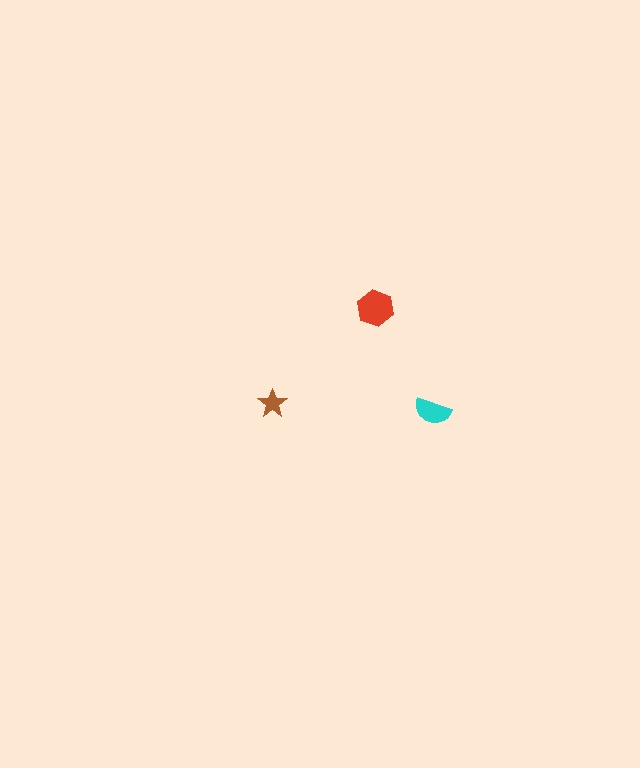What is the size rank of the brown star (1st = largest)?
3rd.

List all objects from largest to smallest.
The red hexagon, the cyan semicircle, the brown star.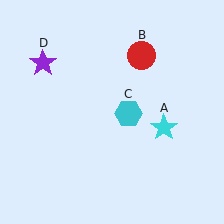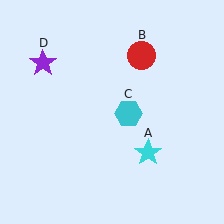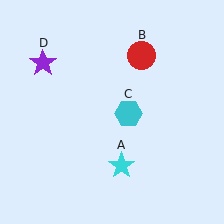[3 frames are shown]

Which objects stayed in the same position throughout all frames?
Red circle (object B) and cyan hexagon (object C) and purple star (object D) remained stationary.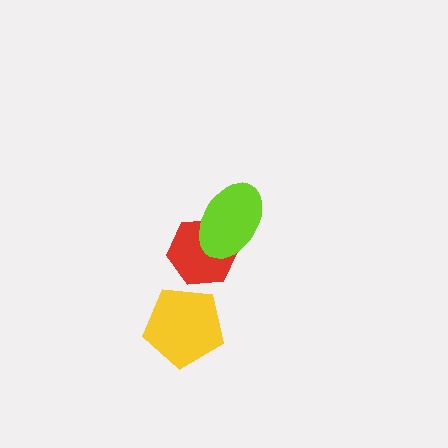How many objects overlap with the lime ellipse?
1 object overlaps with the lime ellipse.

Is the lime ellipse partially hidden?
No, no other shape covers it.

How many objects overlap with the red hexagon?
1 object overlaps with the red hexagon.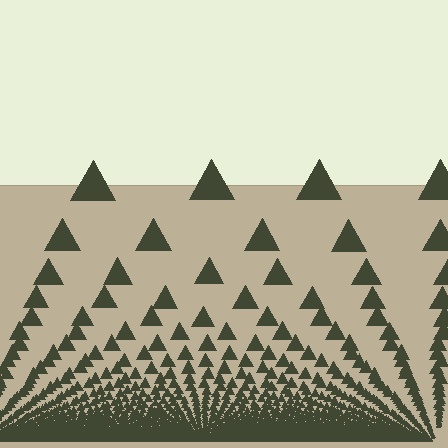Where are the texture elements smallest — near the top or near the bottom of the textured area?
Near the bottom.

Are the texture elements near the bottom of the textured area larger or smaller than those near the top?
Smaller. The gradient is inverted — elements near the bottom are smaller and denser.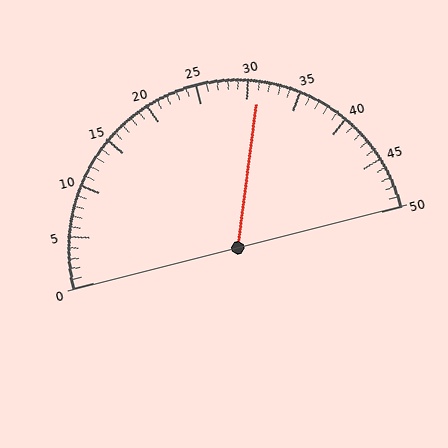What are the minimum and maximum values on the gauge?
The gauge ranges from 0 to 50.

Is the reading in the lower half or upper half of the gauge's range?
The reading is in the upper half of the range (0 to 50).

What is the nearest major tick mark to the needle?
The nearest major tick mark is 30.